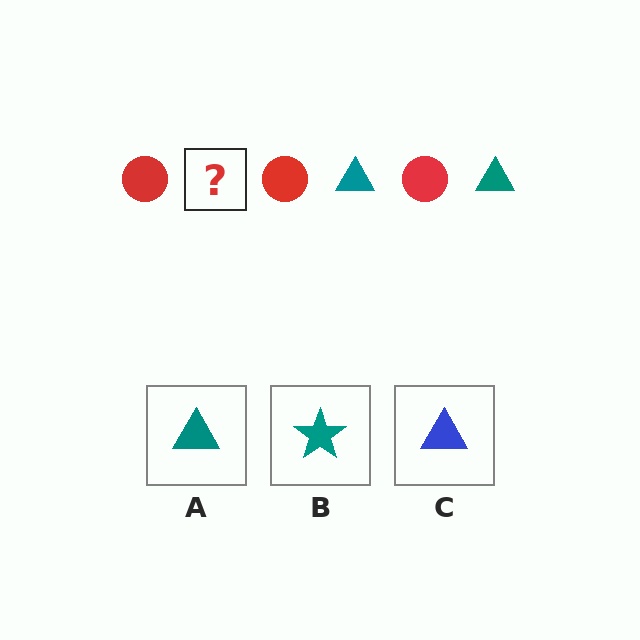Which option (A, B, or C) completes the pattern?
A.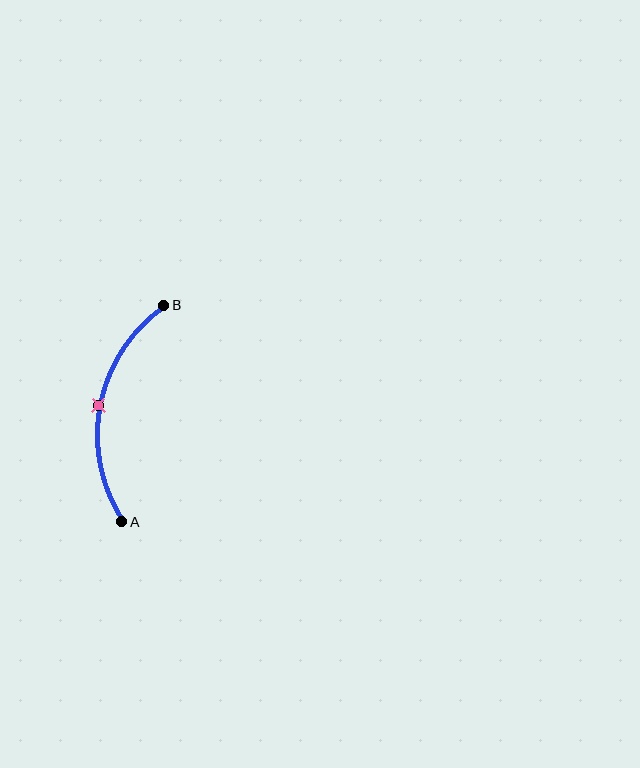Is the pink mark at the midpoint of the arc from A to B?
Yes. The pink mark lies on the arc at equal arc-length from both A and B — it is the arc midpoint.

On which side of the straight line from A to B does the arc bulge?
The arc bulges to the left of the straight line connecting A and B.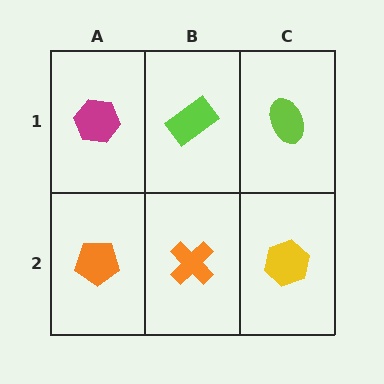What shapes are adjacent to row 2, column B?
A lime rectangle (row 1, column B), an orange pentagon (row 2, column A), a yellow hexagon (row 2, column C).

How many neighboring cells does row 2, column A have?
2.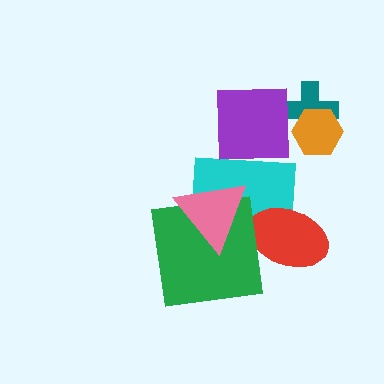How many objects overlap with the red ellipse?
1 object overlaps with the red ellipse.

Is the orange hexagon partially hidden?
Yes, it is partially covered by another shape.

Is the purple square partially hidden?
No, no other shape covers it.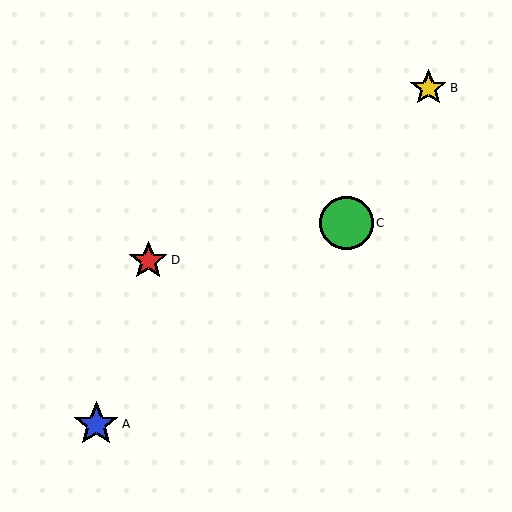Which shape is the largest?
The green circle (labeled C) is the largest.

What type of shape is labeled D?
Shape D is a red star.